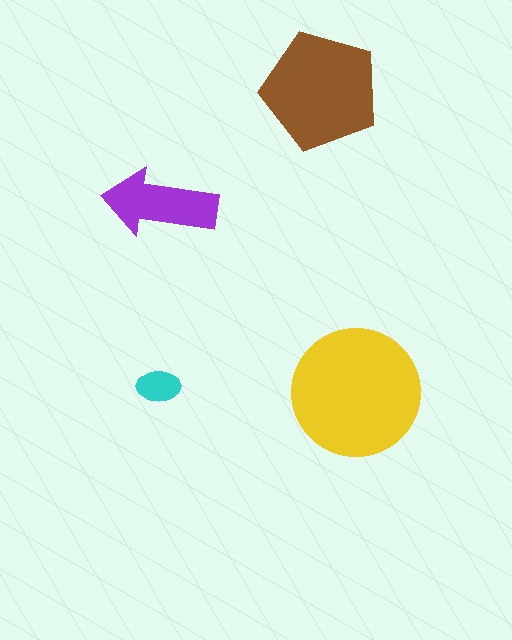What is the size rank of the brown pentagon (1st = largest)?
2nd.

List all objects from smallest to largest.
The cyan ellipse, the purple arrow, the brown pentagon, the yellow circle.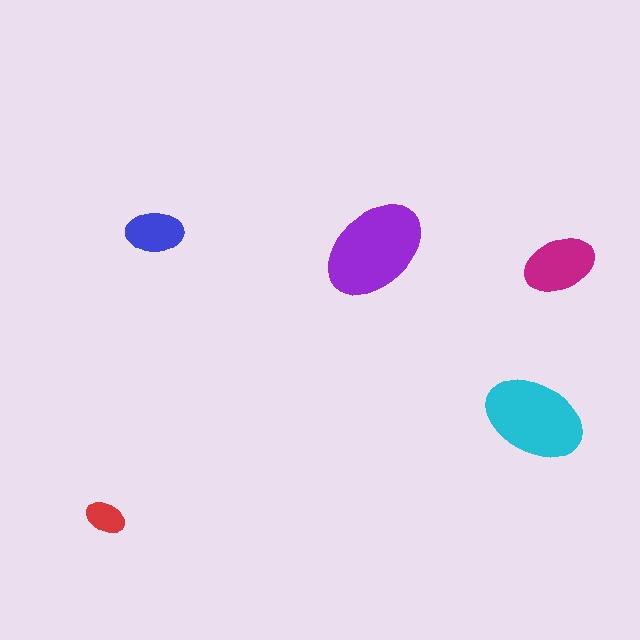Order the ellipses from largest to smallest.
the purple one, the cyan one, the magenta one, the blue one, the red one.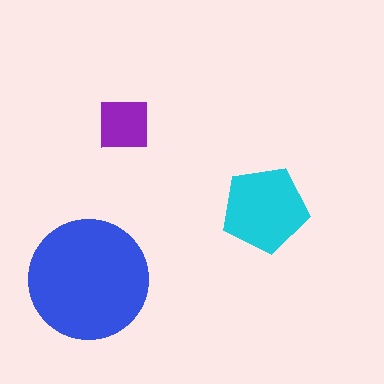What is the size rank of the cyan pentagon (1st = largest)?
2nd.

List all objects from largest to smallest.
The blue circle, the cyan pentagon, the purple square.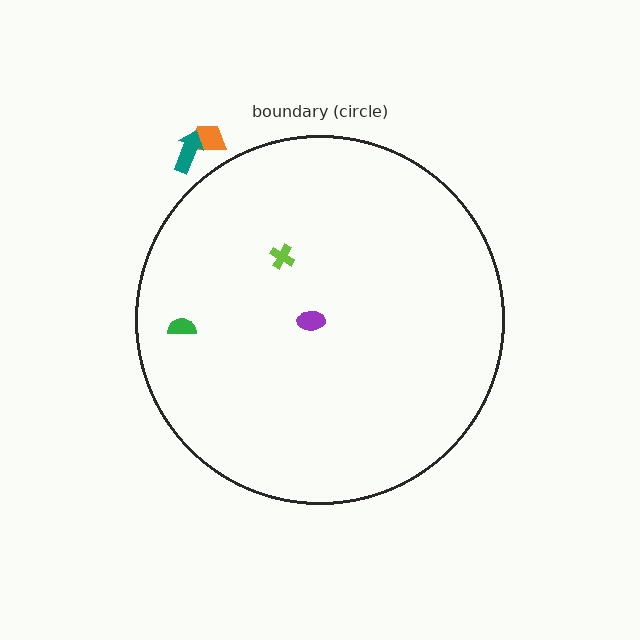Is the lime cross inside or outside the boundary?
Inside.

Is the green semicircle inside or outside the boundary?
Inside.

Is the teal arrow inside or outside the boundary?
Outside.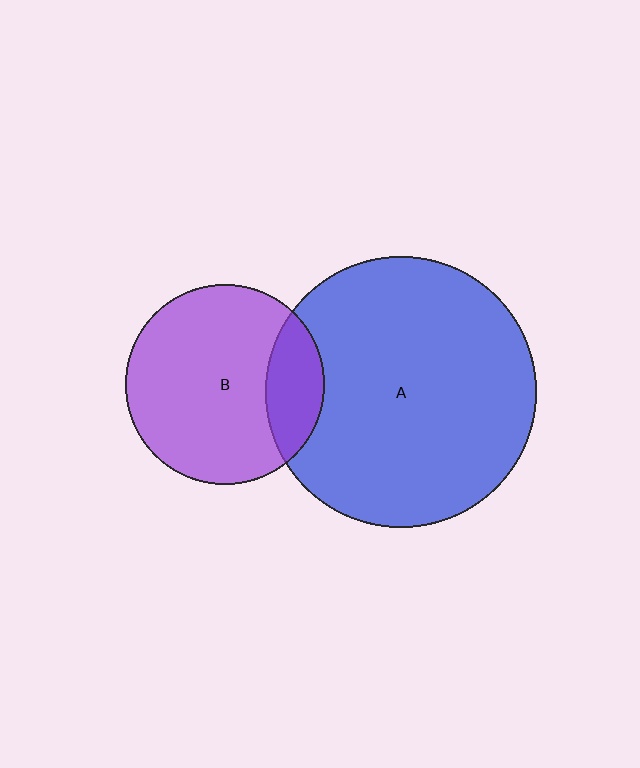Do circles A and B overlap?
Yes.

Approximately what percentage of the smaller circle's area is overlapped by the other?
Approximately 20%.